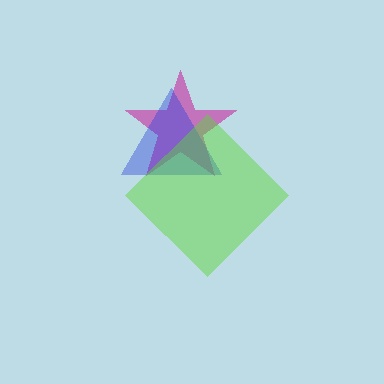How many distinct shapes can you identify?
There are 3 distinct shapes: a magenta star, a blue triangle, a lime diamond.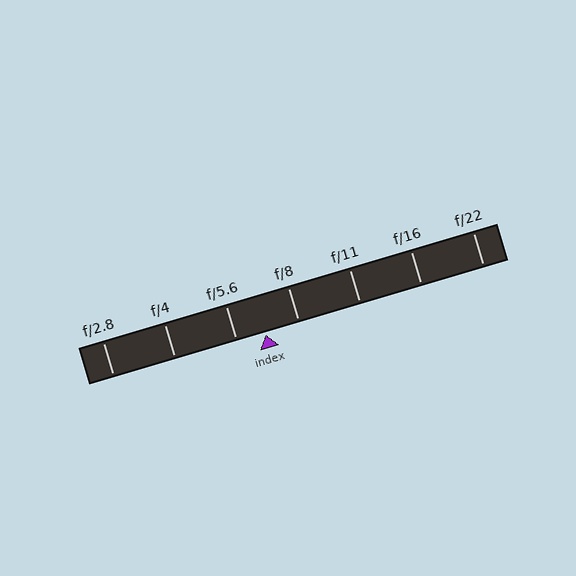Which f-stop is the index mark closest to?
The index mark is closest to f/5.6.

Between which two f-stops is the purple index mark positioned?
The index mark is between f/5.6 and f/8.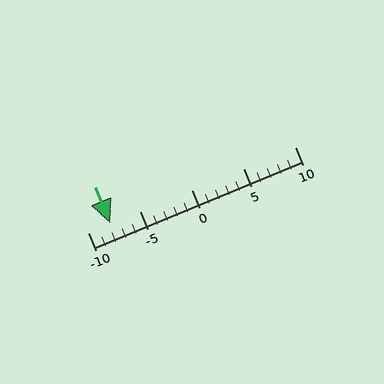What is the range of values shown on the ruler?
The ruler shows values from -10 to 10.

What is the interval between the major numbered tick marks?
The major tick marks are spaced 5 units apart.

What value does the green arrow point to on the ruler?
The green arrow points to approximately -8.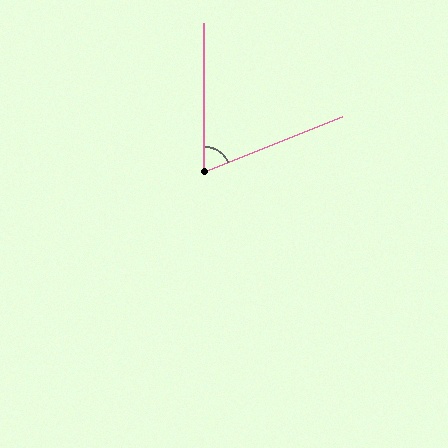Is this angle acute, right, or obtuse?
It is acute.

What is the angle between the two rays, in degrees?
Approximately 68 degrees.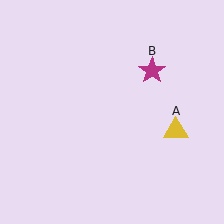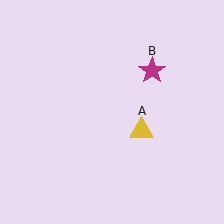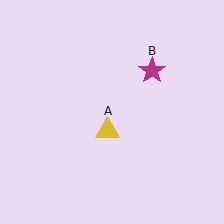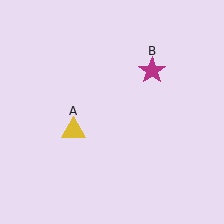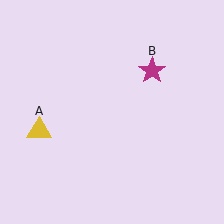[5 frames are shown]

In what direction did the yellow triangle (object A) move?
The yellow triangle (object A) moved left.